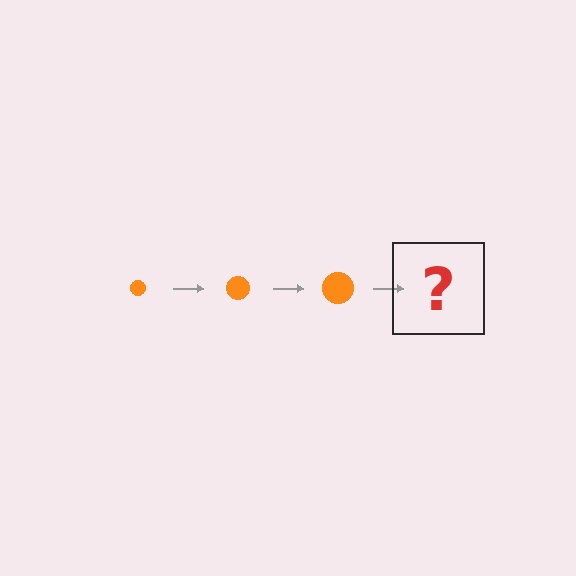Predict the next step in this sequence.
The next step is an orange circle, larger than the previous one.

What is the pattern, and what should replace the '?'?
The pattern is that the circle gets progressively larger each step. The '?' should be an orange circle, larger than the previous one.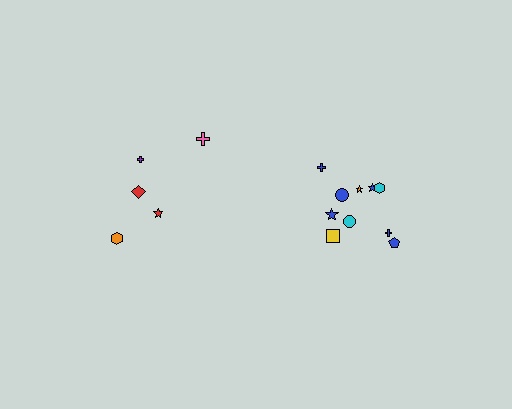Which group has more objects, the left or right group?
The right group.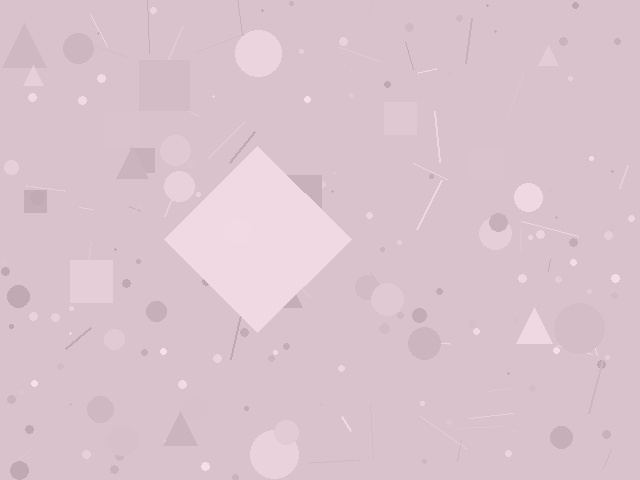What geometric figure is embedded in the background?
A diamond is embedded in the background.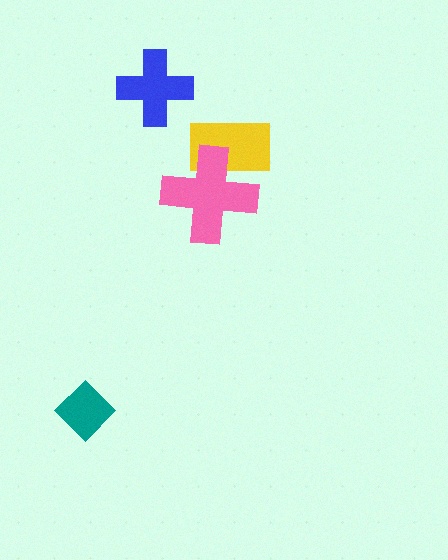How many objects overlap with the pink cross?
1 object overlaps with the pink cross.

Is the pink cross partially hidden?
No, no other shape covers it.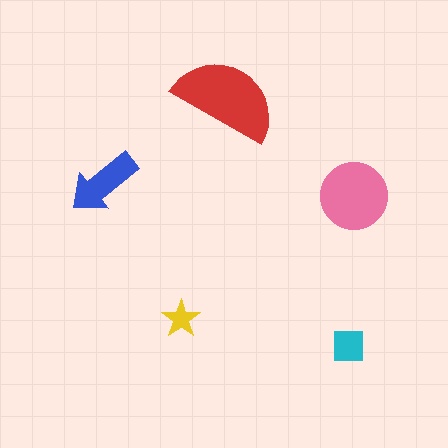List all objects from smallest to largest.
The yellow star, the cyan square, the blue arrow, the pink circle, the red semicircle.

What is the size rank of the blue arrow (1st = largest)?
3rd.